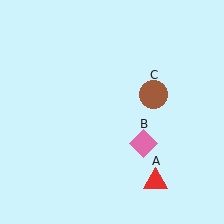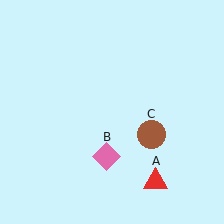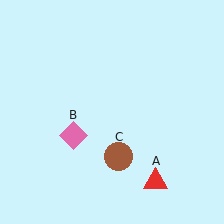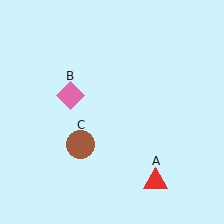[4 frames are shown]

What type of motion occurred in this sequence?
The pink diamond (object B), brown circle (object C) rotated clockwise around the center of the scene.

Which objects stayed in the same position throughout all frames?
Red triangle (object A) remained stationary.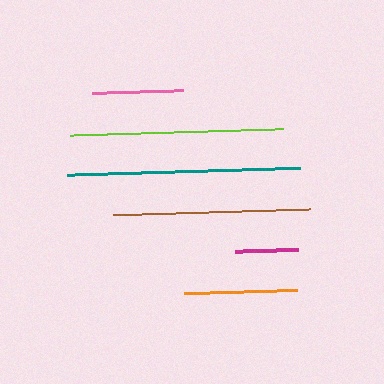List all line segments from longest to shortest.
From longest to shortest: teal, lime, brown, orange, pink, magenta.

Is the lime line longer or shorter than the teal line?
The teal line is longer than the lime line.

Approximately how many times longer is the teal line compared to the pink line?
The teal line is approximately 2.6 times the length of the pink line.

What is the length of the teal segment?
The teal segment is approximately 232 pixels long.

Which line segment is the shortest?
The magenta line is the shortest at approximately 63 pixels.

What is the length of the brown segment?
The brown segment is approximately 197 pixels long.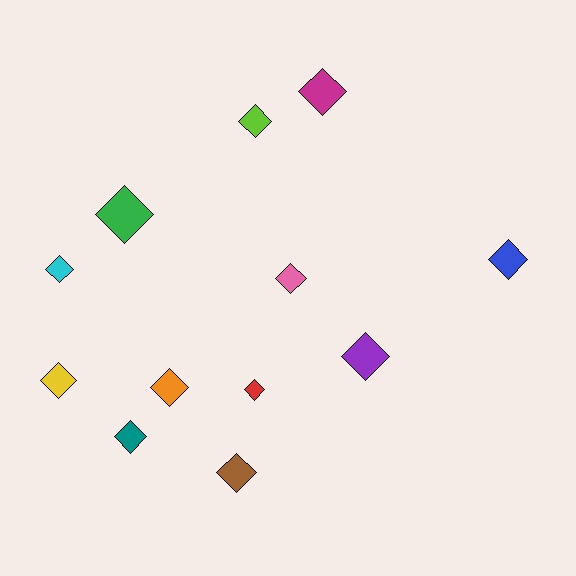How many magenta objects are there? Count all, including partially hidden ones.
There is 1 magenta object.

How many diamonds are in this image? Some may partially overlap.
There are 12 diamonds.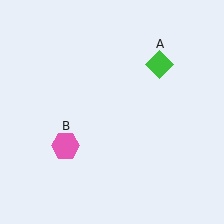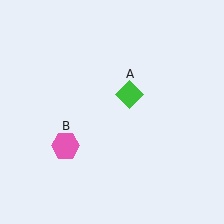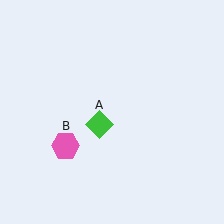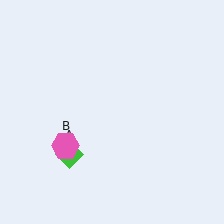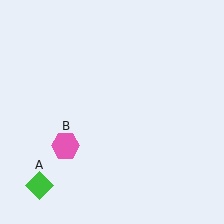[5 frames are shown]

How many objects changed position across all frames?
1 object changed position: green diamond (object A).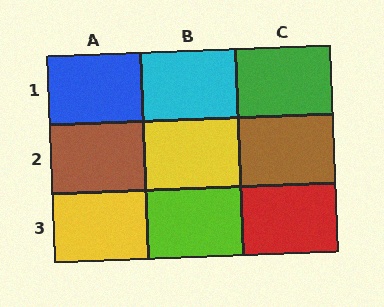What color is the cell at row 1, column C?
Green.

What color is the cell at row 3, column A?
Yellow.